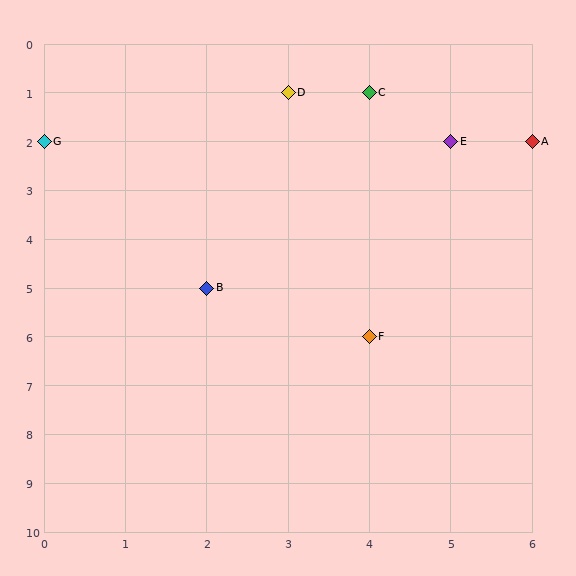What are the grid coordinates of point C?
Point C is at grid coordinates (4, 1).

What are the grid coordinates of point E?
Point E is at grid coordinates (5, 2).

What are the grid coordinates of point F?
Point F is at grid coordinates (4, 6).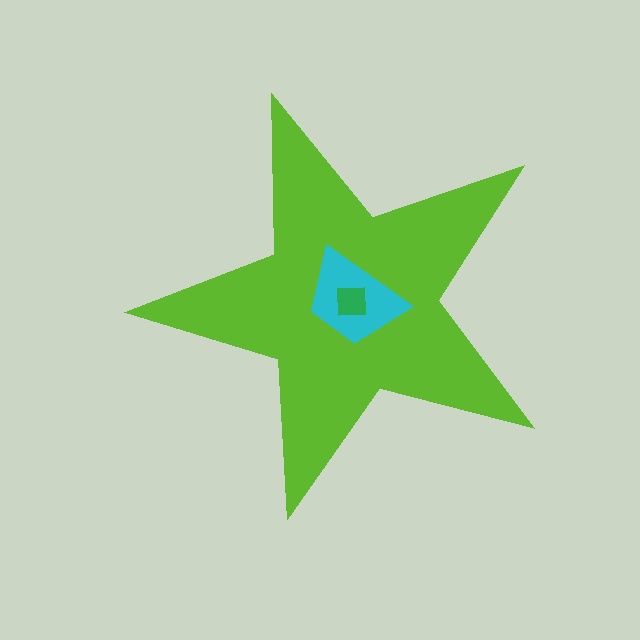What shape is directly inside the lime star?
The cyan trapezoid.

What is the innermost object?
The green square.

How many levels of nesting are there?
3.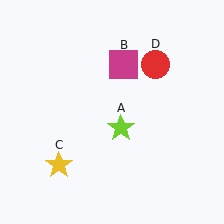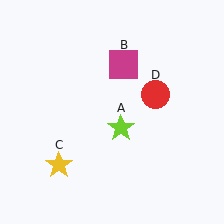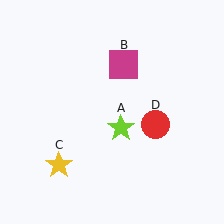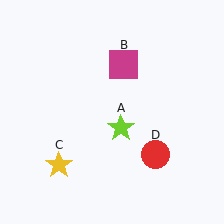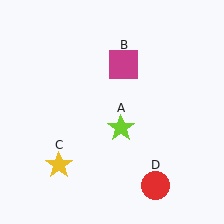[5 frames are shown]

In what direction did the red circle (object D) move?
The red circle (object D) moved down.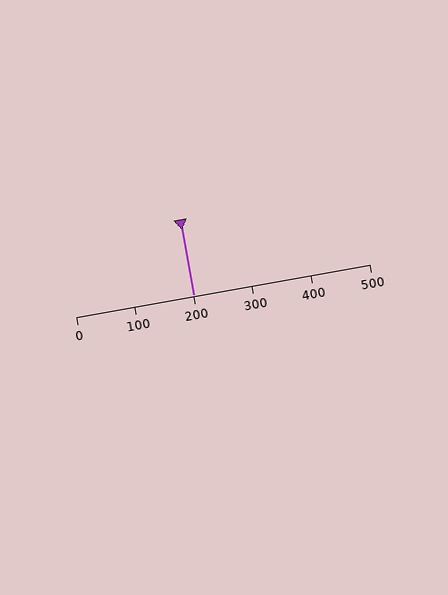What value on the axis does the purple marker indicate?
The marker indicates approximately 200.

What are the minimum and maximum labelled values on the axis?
The axis runs from 0 to 500.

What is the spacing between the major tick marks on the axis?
The major ticks are spaced 100 apart.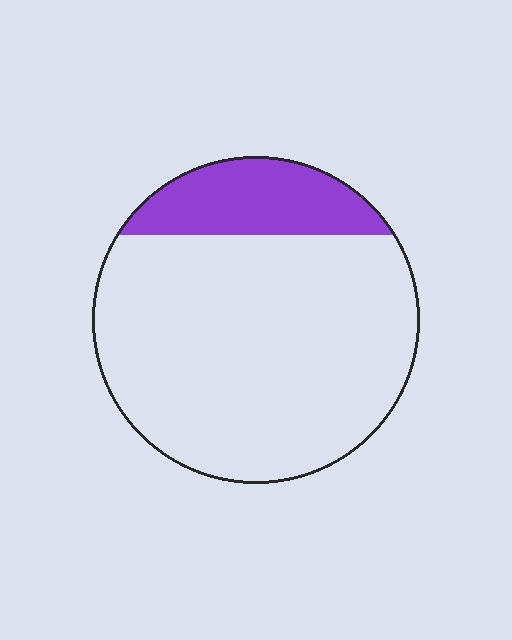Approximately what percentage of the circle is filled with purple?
Approximately 20%.